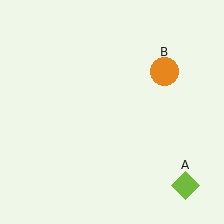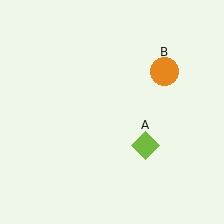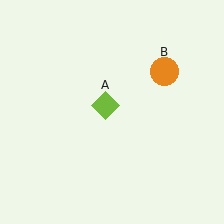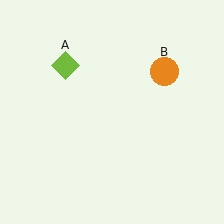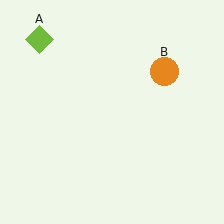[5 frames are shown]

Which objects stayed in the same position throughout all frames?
Orange circle (object B) remained stationary.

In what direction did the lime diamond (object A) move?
The lime diamond (object A) moved up and to the left.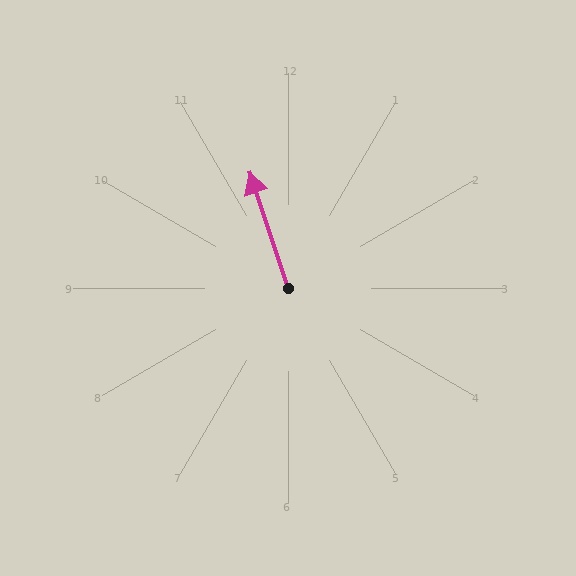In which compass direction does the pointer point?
North.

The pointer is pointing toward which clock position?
Roughly 11 o'clock.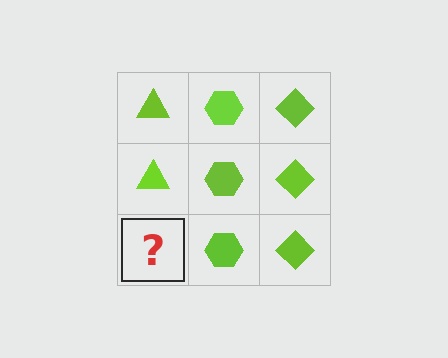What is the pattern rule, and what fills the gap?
The rule is that each column has a consistent shape. The gap should be filled with a lime triangle.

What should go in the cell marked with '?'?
The missing cell should contain a lime triangle.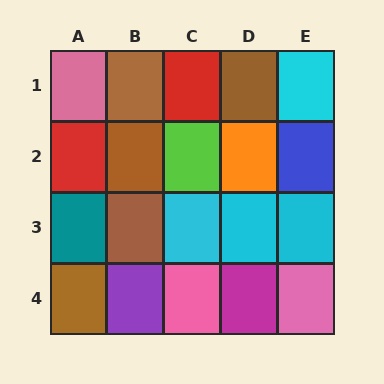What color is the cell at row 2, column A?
Red.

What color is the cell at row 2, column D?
Orange.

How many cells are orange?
1 cell is orange.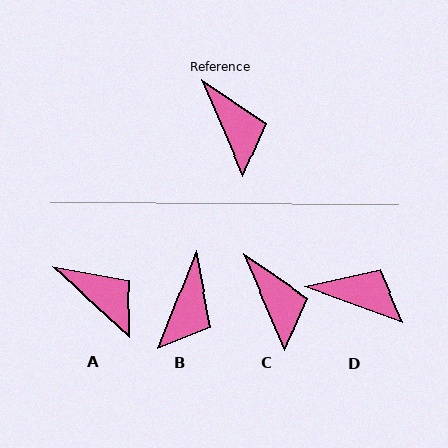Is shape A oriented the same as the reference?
No, it is off by about 24 degrees.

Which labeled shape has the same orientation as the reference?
C.